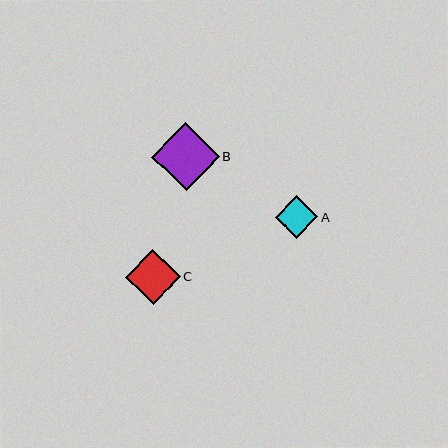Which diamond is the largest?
Diamond B is the largest with a size of approximately 68 pixels.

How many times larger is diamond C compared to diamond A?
Diamond C is approximately 1.3 times the size of diamond A.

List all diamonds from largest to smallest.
From largest to smallest: B, C, A.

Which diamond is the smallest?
Diamond A is the smallest with a size of approximately 42 pixels.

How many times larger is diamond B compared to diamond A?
Diamond B is approximately 1.6 times the size of diamond A.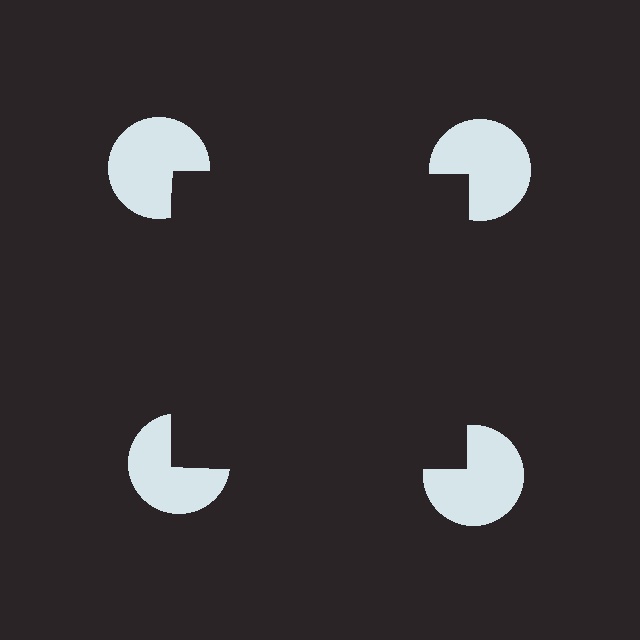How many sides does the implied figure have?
4 sides.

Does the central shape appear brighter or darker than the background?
It typically appears slightly darker than the background, even though no actual brightness change is drawn.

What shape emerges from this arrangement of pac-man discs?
An illusory square — its edges are inferred from the aligned wedge cuts in the pac-man discs, not physically drawn.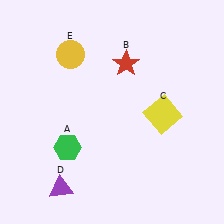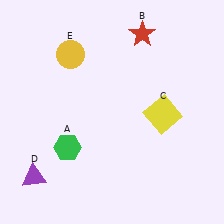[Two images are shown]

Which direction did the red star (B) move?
The red star (B) moved up.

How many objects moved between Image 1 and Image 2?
2 objects moved between the two images.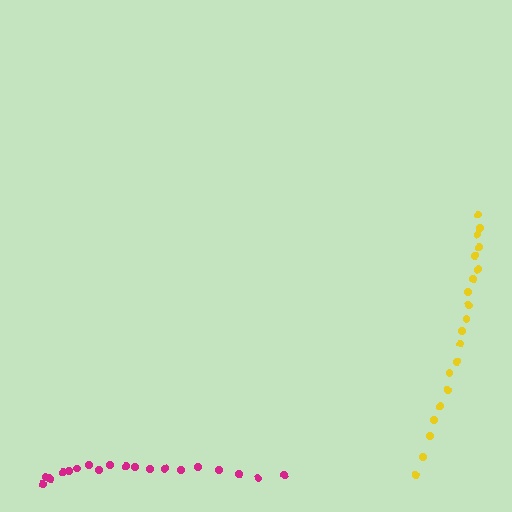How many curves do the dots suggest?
There are 2 distinct paths.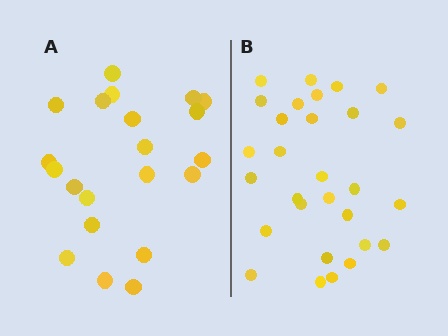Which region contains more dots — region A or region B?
Region B (the right region) has more dots.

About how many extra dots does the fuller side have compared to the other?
Region B has roughly 8 or so more dots than region A.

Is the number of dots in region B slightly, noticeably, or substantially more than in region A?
Region B has noticeably more, but not dramatically so. The ratio is roughly 1.4 to 1.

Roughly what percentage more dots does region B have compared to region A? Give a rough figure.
About 40% more.